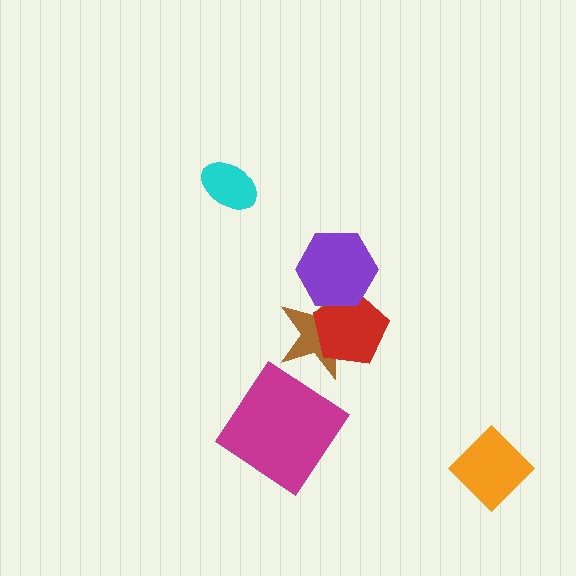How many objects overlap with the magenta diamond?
0 objects overlap with the magenta diamond.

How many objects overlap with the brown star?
2 objects overlap with the brown star.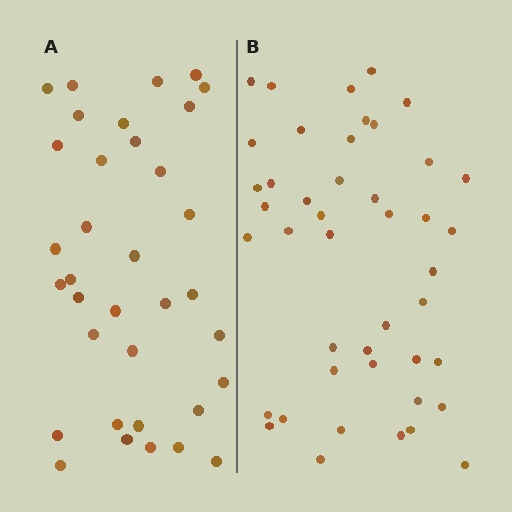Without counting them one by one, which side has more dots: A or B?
Region B (the right region) has more dots.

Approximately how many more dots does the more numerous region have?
Region B has roughly 8 or so more dots than region A.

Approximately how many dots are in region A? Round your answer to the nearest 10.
About 40 dots. (The exact count is 35, which rounds to 40.)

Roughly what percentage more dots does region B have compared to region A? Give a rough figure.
About 25% more.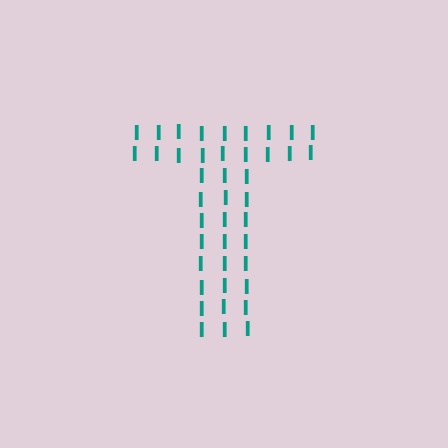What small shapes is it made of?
It is made of small letter I's.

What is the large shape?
The large shape is the letter T.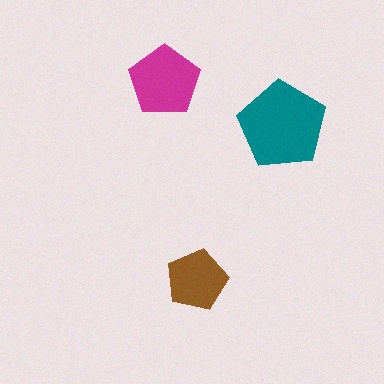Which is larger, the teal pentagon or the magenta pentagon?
The teal one.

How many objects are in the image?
There are 3 objects in the image.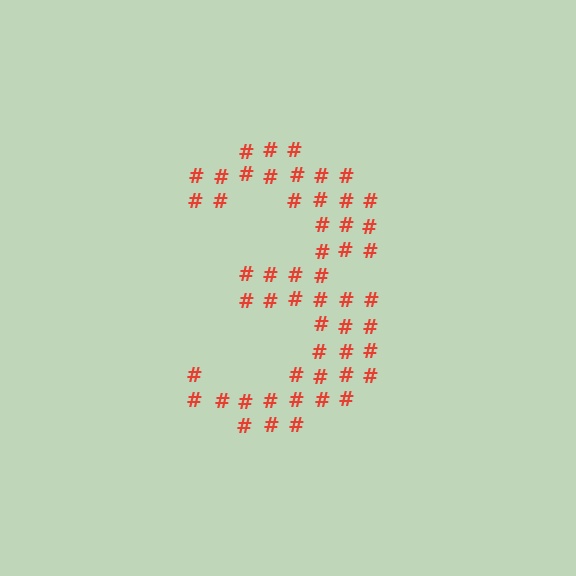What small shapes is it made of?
It is made of small hash symbols.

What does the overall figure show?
The overall figure shows the digit 3.